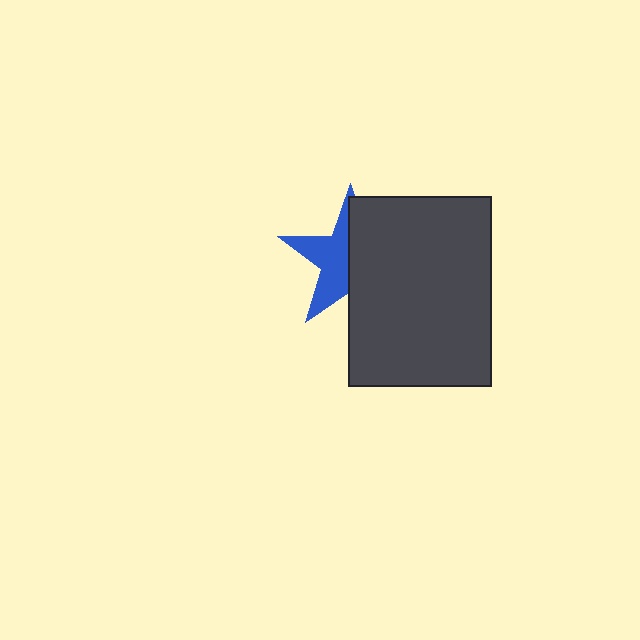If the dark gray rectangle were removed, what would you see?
You would see the complete blue star.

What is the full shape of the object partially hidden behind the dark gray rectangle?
The partially hidden object is a blue star.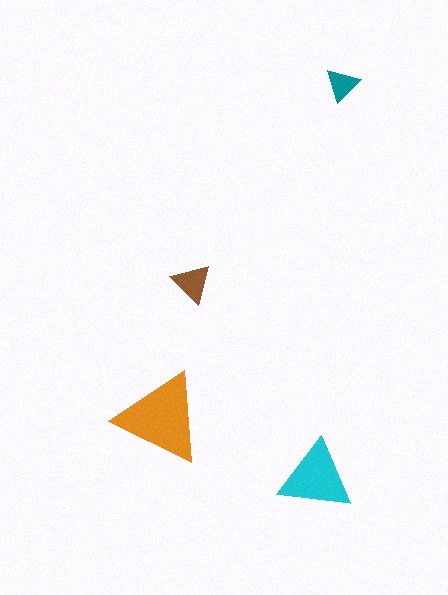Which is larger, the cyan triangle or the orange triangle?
The orange one.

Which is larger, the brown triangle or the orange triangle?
The orange one.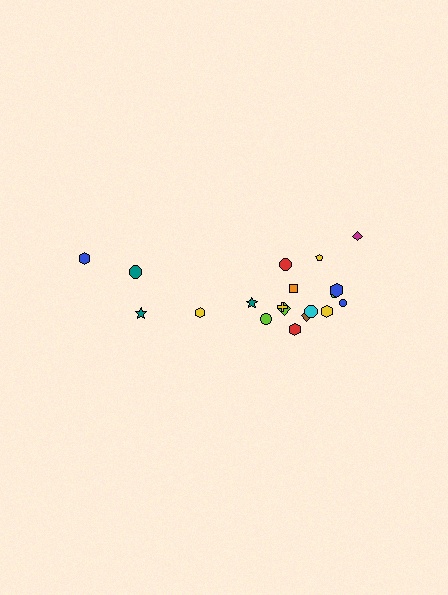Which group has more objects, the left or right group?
The right group.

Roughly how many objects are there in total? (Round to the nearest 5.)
Roughly 20 objects in total.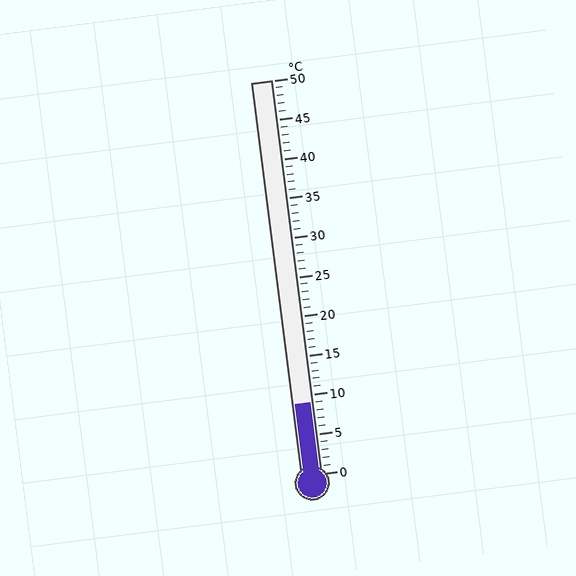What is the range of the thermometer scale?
The thermometer scale ranges from 0°C to 50°C.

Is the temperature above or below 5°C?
The temperature is above 5°C.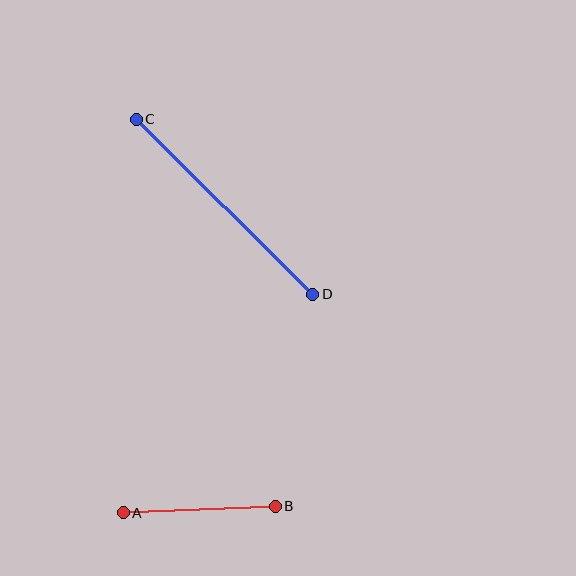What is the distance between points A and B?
The distance is approximately 153 pixels.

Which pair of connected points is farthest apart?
Points C and D are farthest apart.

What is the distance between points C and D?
The distance is approximately 249 pixels.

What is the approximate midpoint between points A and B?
The midpoint is at approximately (199, 509) pixels.